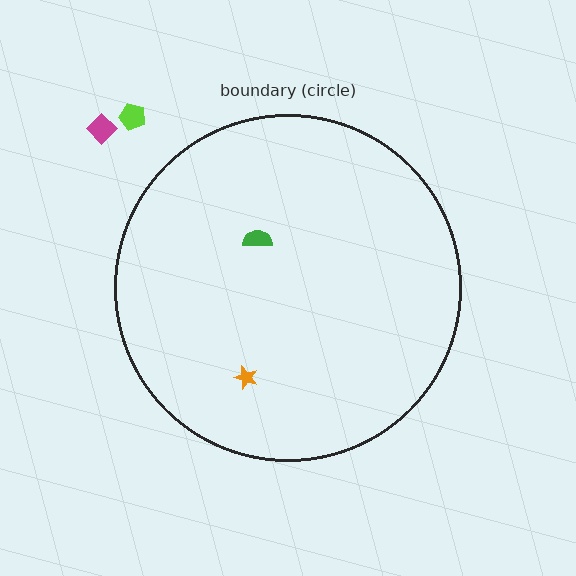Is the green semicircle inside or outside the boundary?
Inside.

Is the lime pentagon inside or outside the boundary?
Outside.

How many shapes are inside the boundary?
2 inside, 2 outside.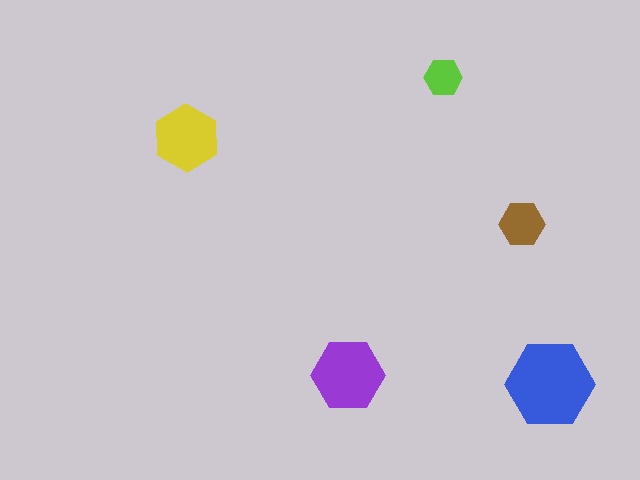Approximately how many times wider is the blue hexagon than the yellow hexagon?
About 1.5 times wider.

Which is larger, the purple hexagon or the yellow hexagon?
The purple one.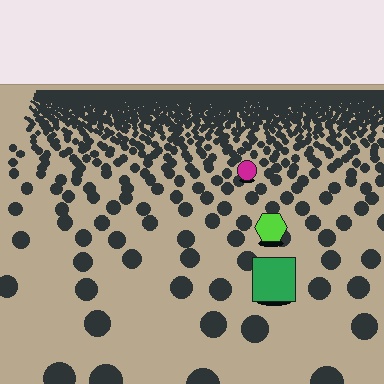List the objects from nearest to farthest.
From nearest to farthest: the green square, the lime hexagon, the magenta circle.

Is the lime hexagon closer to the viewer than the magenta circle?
Yes. The lime hexagon is closer — you can tell from the texture gradient: the ground texture is coarser near it.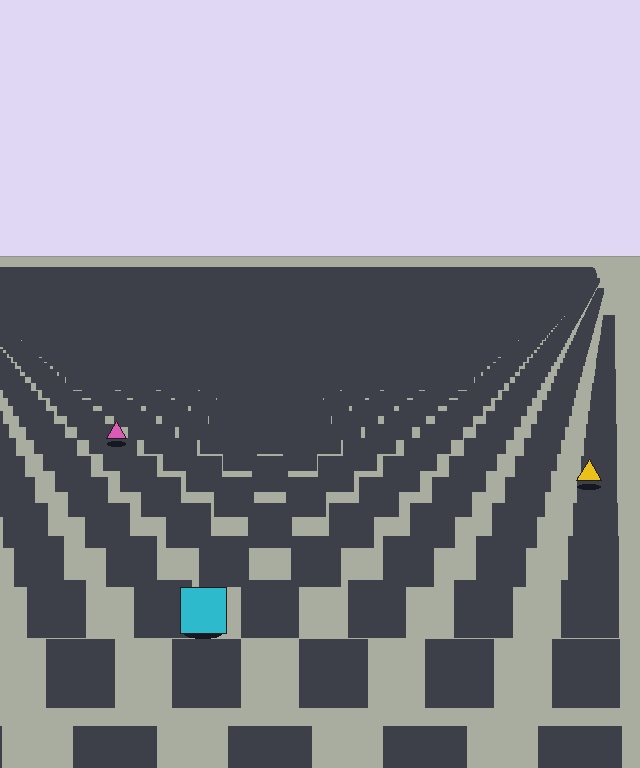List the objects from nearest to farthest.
From nearest to farthest: the cyan square, the yellow triangle, the pink triangle.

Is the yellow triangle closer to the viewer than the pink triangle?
Yes. The yellow triangle is closer — you can tell from the texture gradient: the ground texture is coarser near it.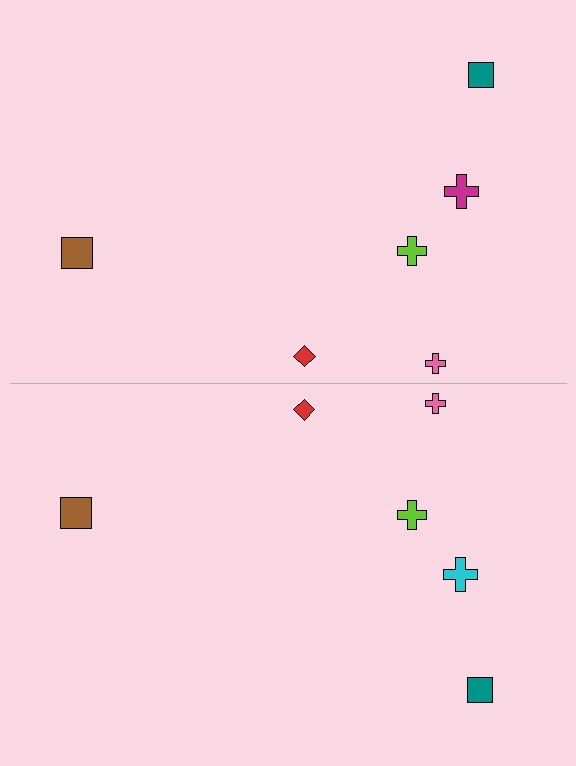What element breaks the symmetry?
The cyan cross on the bottom side breaks the symmetry — its mirror counterpart is magenta.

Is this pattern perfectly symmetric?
No, the pattern is not perfectly symmetric. The cyan cross on the bottom side breaks the symmetry — its mirror counterpart is magenta.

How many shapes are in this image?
There are 12 shapes in this image.